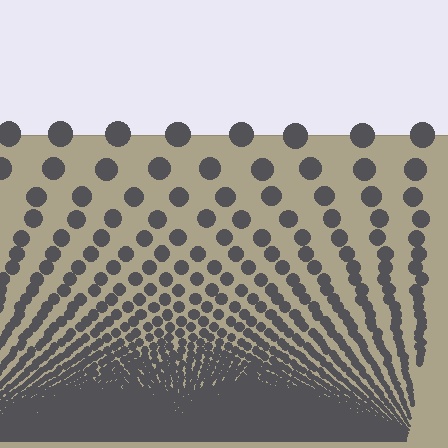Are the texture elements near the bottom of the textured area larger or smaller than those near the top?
Smaller. The gradient is inverted — elements near the bottom are smaller and denser.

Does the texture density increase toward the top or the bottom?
Density increases toward the bottom.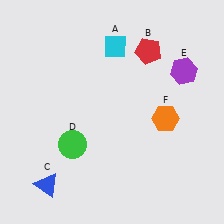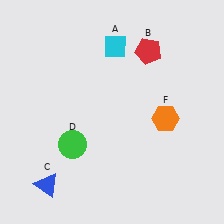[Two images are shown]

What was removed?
The purple hexagon (E) was removed in Image 2.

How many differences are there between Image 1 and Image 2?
There is 1 difference between the two images.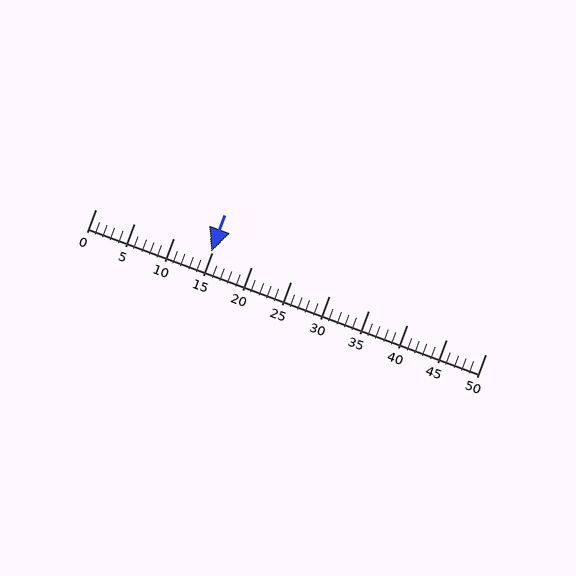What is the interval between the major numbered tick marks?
The major tick marks are spaced 5 units apart.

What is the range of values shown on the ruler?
The ruler shows values from 0 to 50.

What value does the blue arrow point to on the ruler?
The blue arrow points to approximately 15.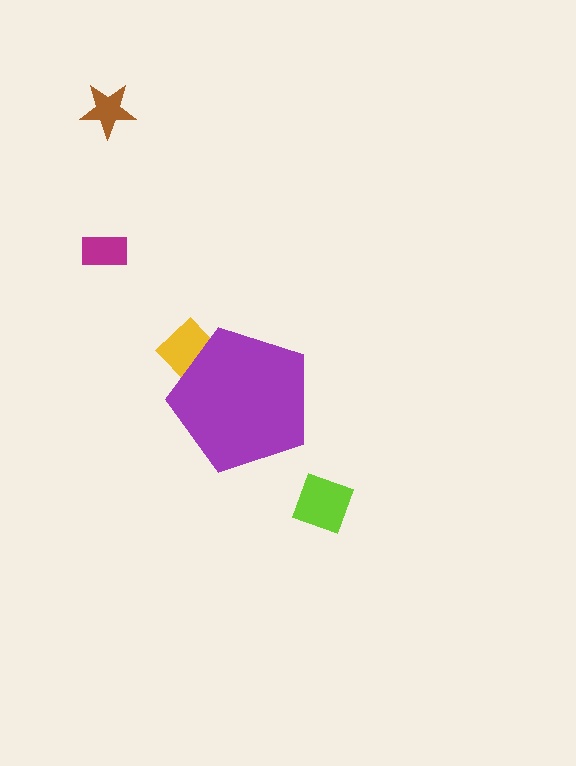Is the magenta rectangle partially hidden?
No, the magenta rectangle is fully visible.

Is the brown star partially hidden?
No, the brown star is fully visible.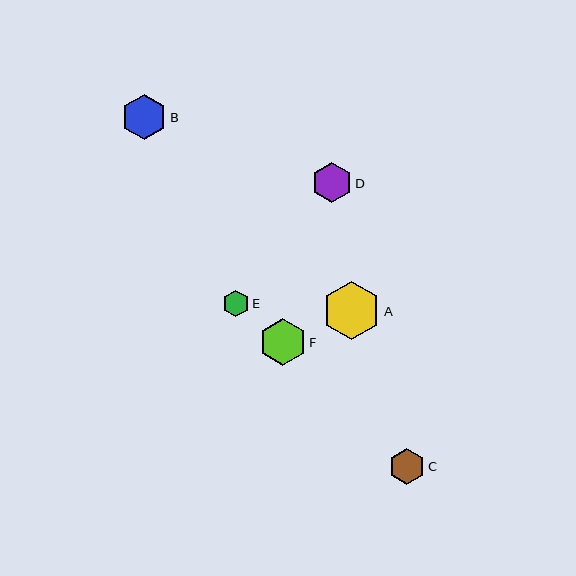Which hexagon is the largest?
Hexagon A is the largest with a size of approximately 59 pixels.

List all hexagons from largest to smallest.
From largest to smallest: A, F, B, D, C, E.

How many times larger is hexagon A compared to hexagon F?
Hexagon A is approximately 1.2 times the size of hexagon F.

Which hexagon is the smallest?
Hexagon E is the smallest with a size of approximately 27 pixels.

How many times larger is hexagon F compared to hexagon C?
Hexagon F is approximately 1.3 times the size of hexagon C.